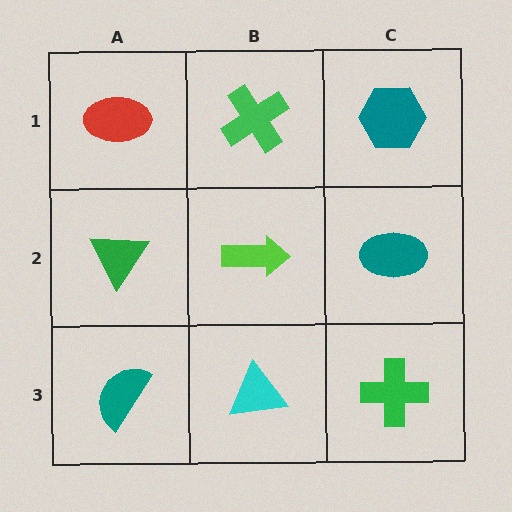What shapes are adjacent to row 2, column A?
A red ellipse (row 1, column A), a teal semicircle (row 3, column A), a lime arrow (row 2, column B).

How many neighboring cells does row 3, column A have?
2.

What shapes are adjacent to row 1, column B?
A lime arrow (row 2, column B), a red ellipse (row 1, column A), a teal hexagon (row 1, column C).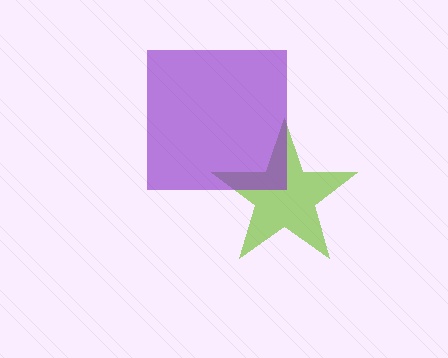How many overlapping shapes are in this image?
There are 2 overlapping shapes in the image.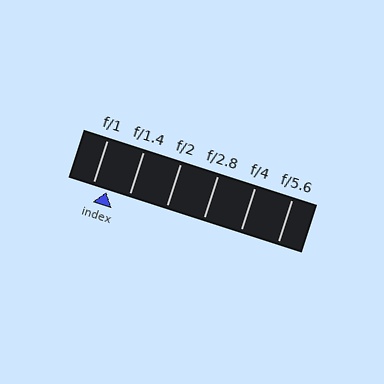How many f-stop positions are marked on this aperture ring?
There are 6 f-stop positions marked.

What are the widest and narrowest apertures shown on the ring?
The widest aperture shown is f/1 and the narrowest is f/5.6.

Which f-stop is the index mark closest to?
The index mark is closest to f/1.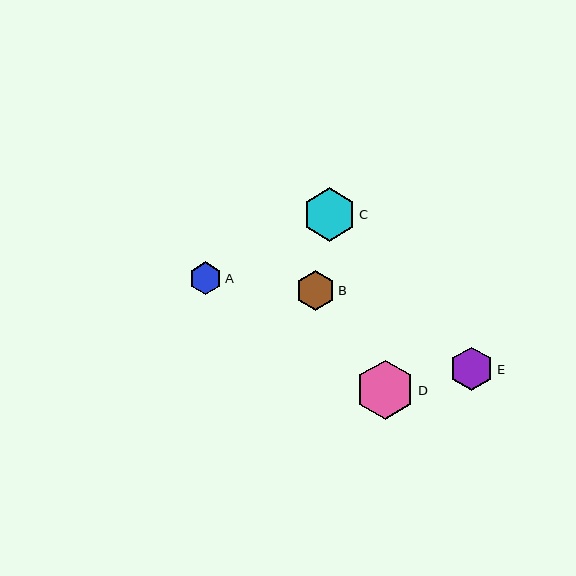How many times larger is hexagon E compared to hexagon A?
Hexagon E is approximately 1.3 times the size of hexagon A.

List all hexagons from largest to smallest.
From largest to smallest: D, C, E, B, A.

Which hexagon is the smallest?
Hexagon A is the smallest with a size of approximately 33 pixels.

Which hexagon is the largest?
Hexagon D is the largest with a size of approximately 59 pixels.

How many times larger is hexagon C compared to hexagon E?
Hexagon C is approximately 1.2 times the size of hexagon E.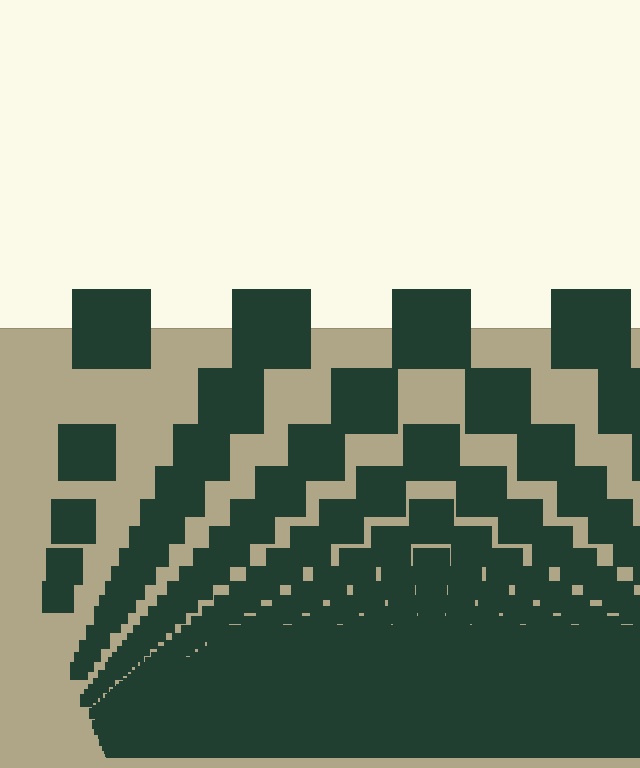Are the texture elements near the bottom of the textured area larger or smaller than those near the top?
Smaller. The gradient is inverted — elements near the bottom are smaller and denser.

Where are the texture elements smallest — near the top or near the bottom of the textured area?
Near the bottom.